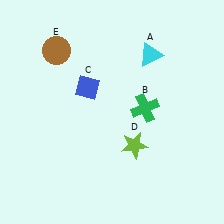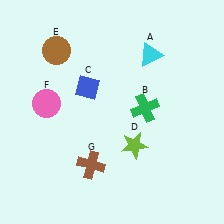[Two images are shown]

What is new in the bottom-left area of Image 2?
A brown cross (G) was added in the bottom-left area of Image 2.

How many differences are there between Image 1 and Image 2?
There are 2 differences between the two images.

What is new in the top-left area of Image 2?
A pink circle (F) was added in the top-left area of Image 2.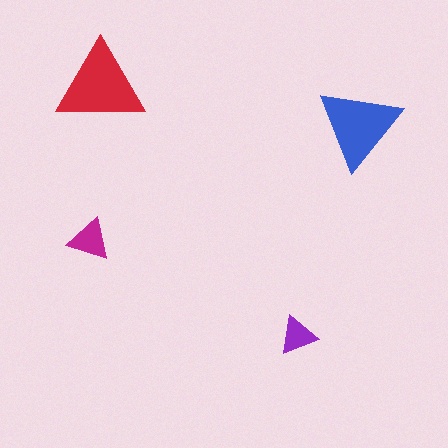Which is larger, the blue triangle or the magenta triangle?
The blue one.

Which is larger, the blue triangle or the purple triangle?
The blue one.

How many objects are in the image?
There are 4 objects in the image.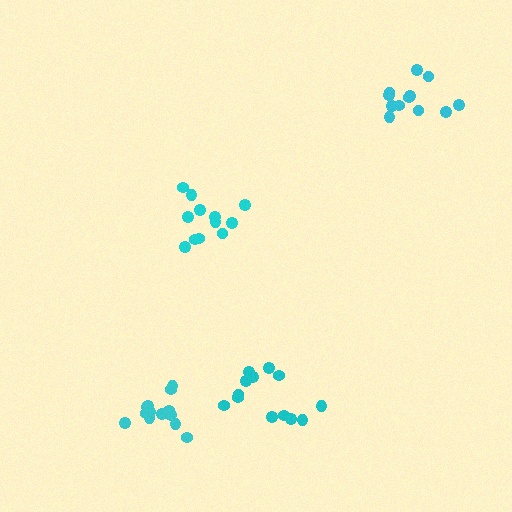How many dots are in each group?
Group 1: 13 dots, Group 2: 12 dots, Group 3: 12 dots, Group 4: 14 dots (51 total).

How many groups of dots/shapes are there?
There are 4 groups.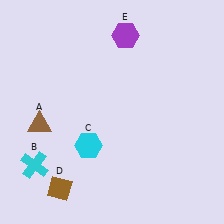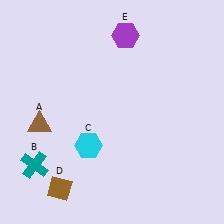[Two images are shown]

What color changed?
The cross (B) changed from cyan in Image 1 to teal in Image 2.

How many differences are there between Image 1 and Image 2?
There is 1 difference between the two images.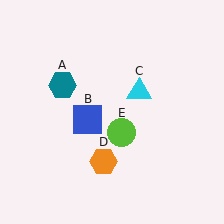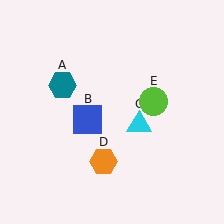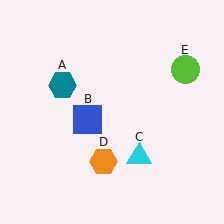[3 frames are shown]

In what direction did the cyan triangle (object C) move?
The cyan triangle (object C) moved down.